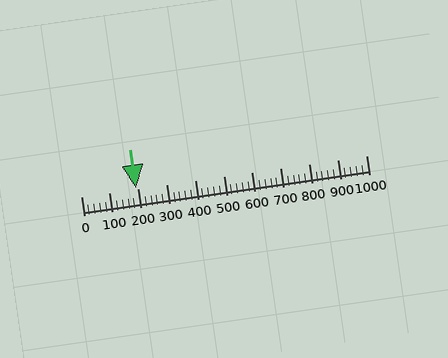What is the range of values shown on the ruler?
The ruler shows values from 0 to 1000.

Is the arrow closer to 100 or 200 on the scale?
The arrow is closer to 200.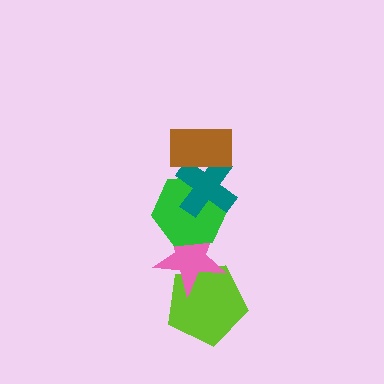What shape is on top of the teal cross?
The brown rectangle is on top of the teal cross.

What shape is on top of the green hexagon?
The teal cross is on top of the green hexagon.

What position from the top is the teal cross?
The teal cross is 2nd from the top.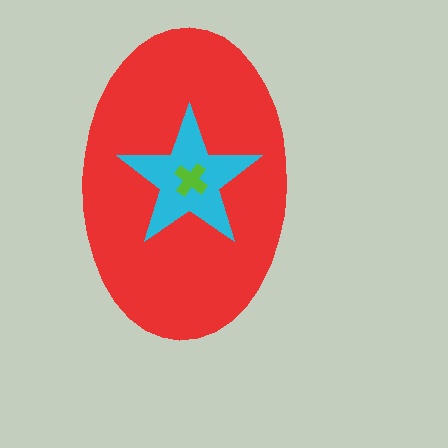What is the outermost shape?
The red ellipse.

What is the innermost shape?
The lime cross.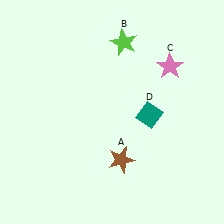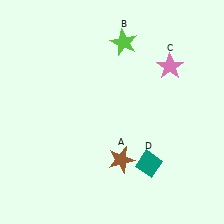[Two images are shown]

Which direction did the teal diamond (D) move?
The teal diamond (D) moved down.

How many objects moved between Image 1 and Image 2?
1 object moved between the two images.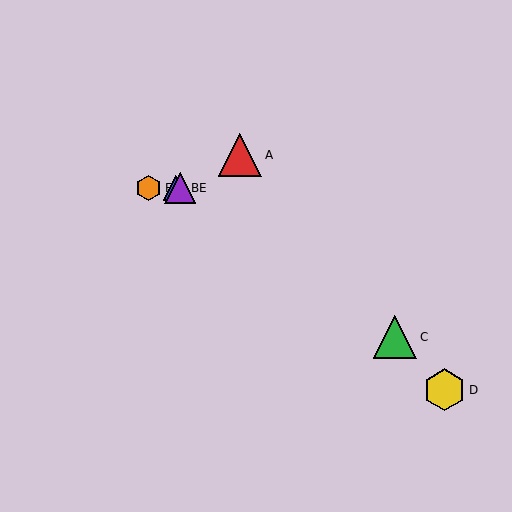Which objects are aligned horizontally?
Objects B, E, F are aligned horizontally.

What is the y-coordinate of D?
Object D is at y≈390.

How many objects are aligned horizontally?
3 objects (B, E, F) are aligned horizontally.